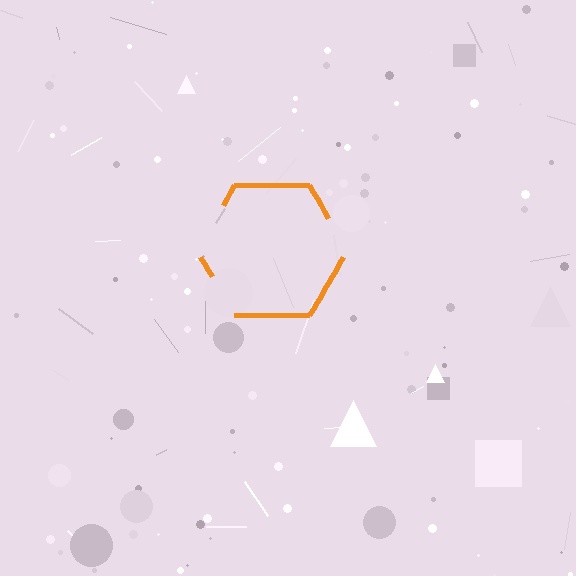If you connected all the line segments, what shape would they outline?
They would outline a hexagon.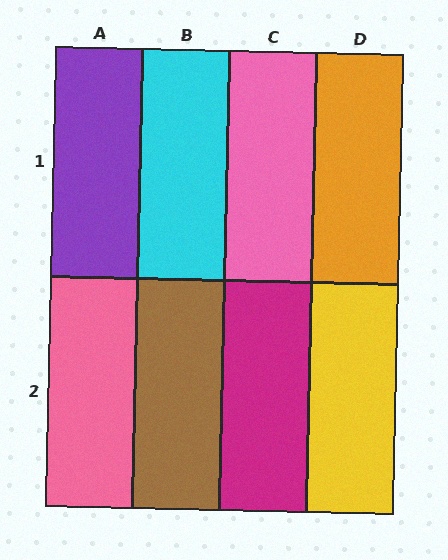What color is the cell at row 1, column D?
Orange.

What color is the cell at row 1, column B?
Cyan.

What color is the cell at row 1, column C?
Pink.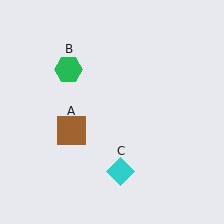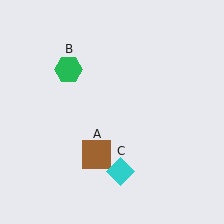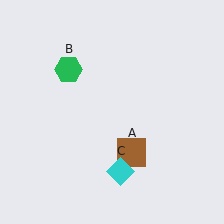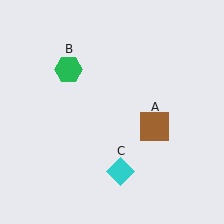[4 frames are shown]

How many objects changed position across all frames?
1 object changed position: brown square (object A).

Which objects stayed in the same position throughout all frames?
Green hexagon (object B) and cyan diamond (object C) remained stationary.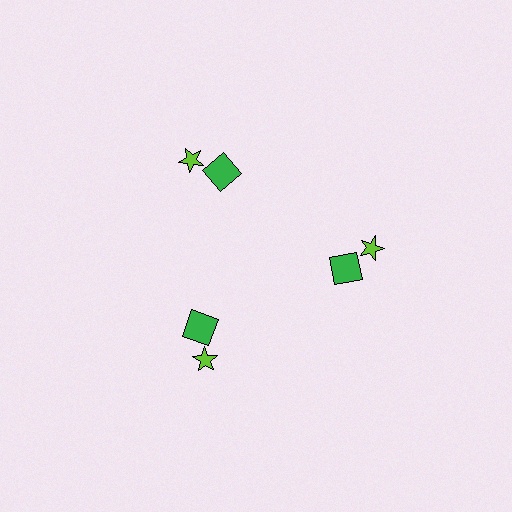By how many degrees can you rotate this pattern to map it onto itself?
The pattern maps onto itself every 120 degrees of rotation.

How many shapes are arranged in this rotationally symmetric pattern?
There are 6 shapes, arranged in 3 groups of 2.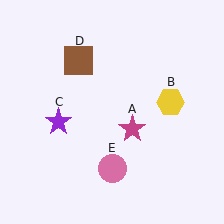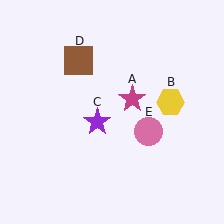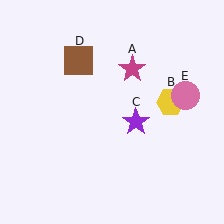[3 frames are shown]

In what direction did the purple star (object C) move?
The purple star (object C) moved right.